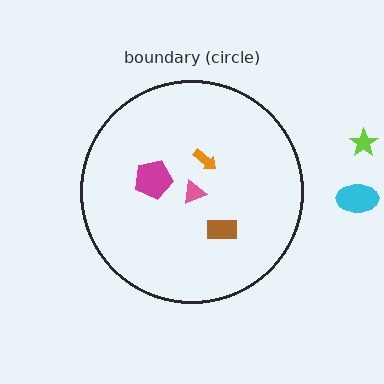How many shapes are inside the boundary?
4 inside, 2 outside.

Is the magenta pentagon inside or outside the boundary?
Inside.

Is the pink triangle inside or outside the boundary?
Inside.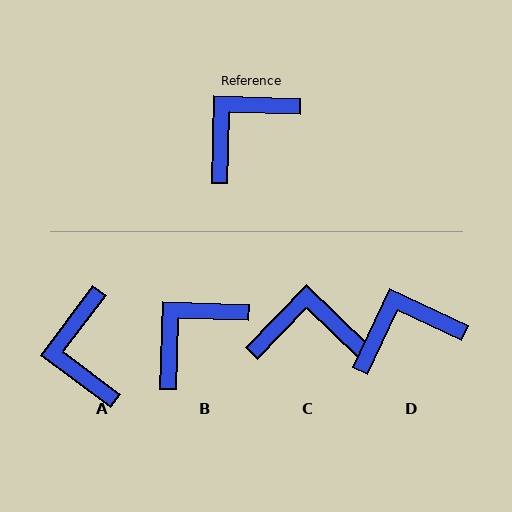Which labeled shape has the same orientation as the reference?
B.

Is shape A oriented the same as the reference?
No, it is off by about 55 degrees.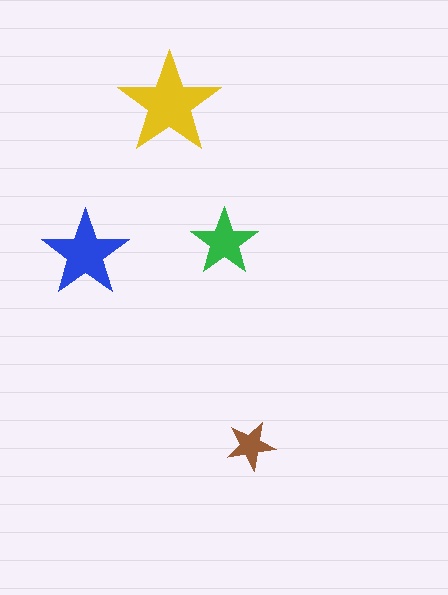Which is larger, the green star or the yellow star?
The yellow one.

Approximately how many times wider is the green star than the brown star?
About 1.5 times wider.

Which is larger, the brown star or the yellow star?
The yellow one.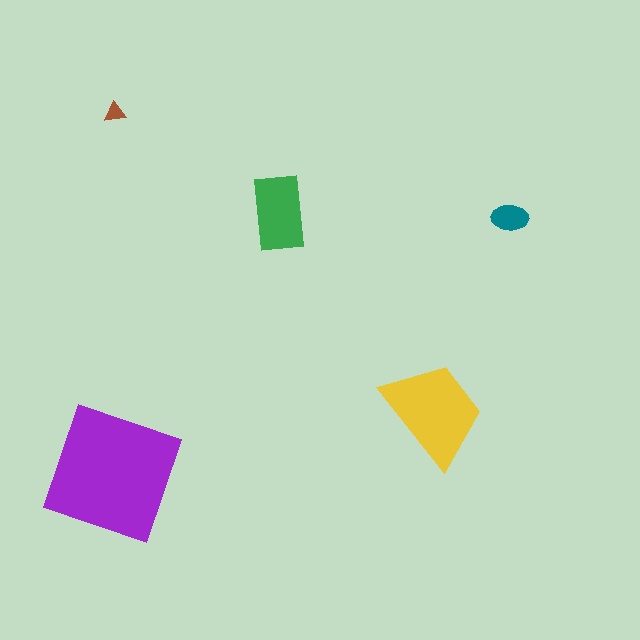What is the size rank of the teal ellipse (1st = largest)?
4th.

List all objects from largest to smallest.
The purple square, the yellow trapezoid, the green rectangle, the teal ellipse, the brown triangle.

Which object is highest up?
The brown triangle is topmost.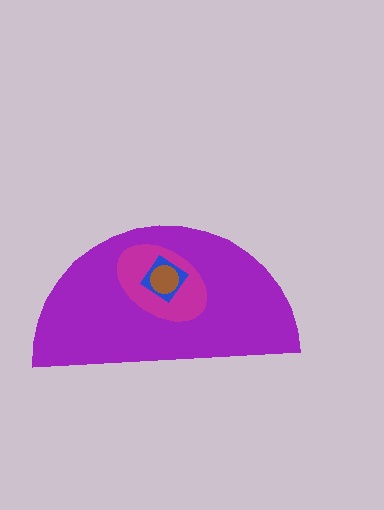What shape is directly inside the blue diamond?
The brown circle.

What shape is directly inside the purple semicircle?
The magenta ellipse.